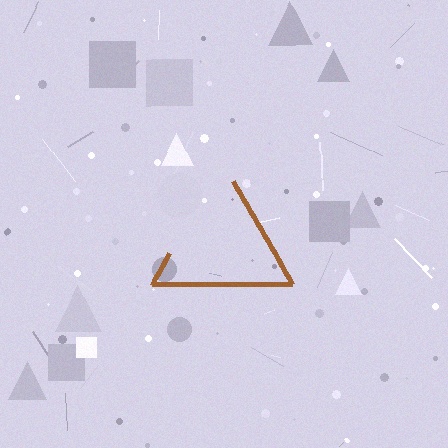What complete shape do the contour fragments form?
The contour fragments form a triangle.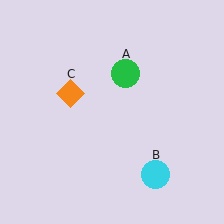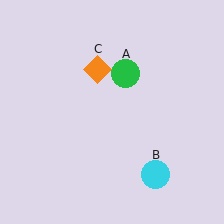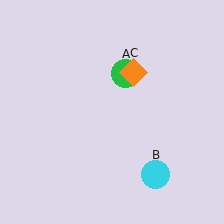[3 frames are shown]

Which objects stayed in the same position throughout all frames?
Green circle (object A) and cyan circle (object B) remained stationary.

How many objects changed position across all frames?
1 object changed position: orange diamond (object C).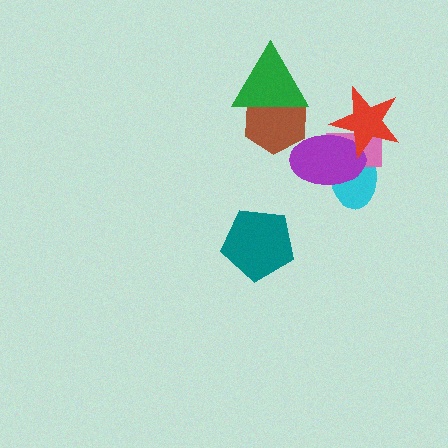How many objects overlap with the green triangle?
1 object overlaps with the green triangle.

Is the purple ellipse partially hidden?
Yes, it is partially covered by another shape.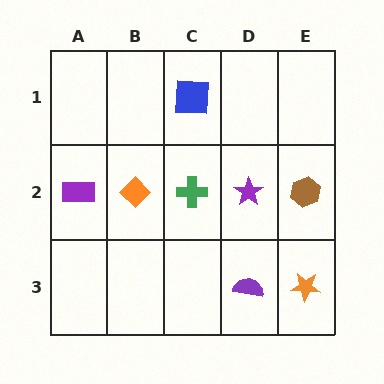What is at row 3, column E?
An orange star.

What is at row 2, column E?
A brown hexagon.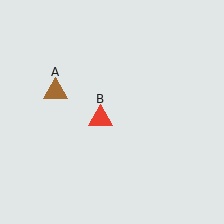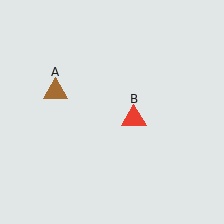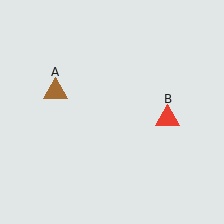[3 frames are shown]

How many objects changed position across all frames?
1 object changed position: red triangle (object B).